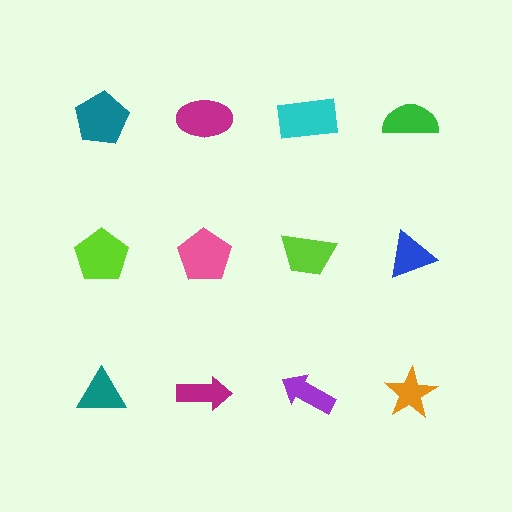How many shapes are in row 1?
4 shapes.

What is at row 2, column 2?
A pink pentagon.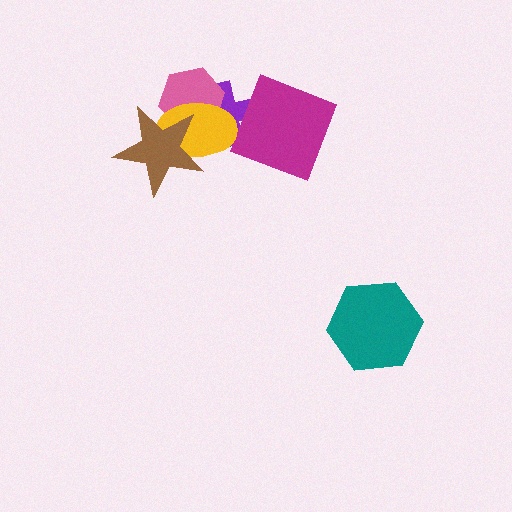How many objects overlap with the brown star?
2 objects overlap with the brown star.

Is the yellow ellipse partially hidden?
Yes, it is partially covered by another shape.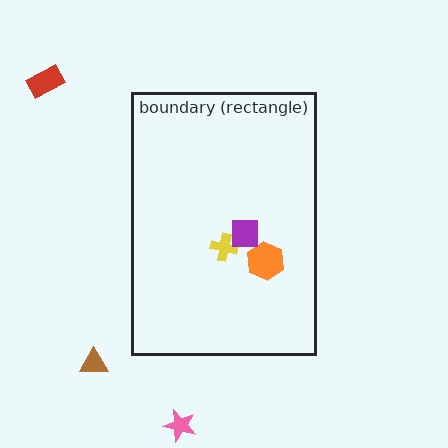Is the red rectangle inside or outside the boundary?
Outside.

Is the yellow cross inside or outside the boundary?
Inside.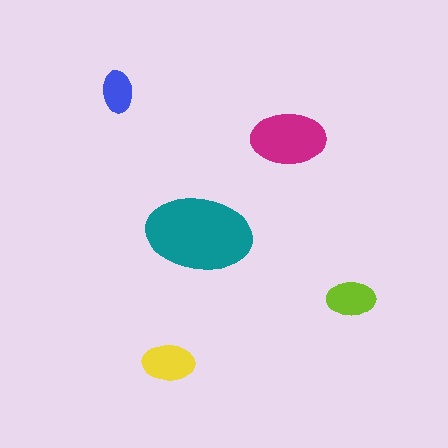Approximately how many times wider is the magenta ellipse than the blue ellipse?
About 2 times wider.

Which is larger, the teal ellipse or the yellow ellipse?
The teal one.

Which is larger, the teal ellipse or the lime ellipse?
The teal one.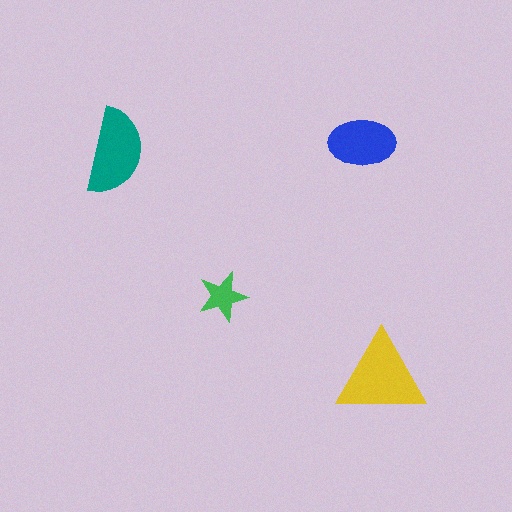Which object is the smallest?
The green star.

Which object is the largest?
The yellow triangle.